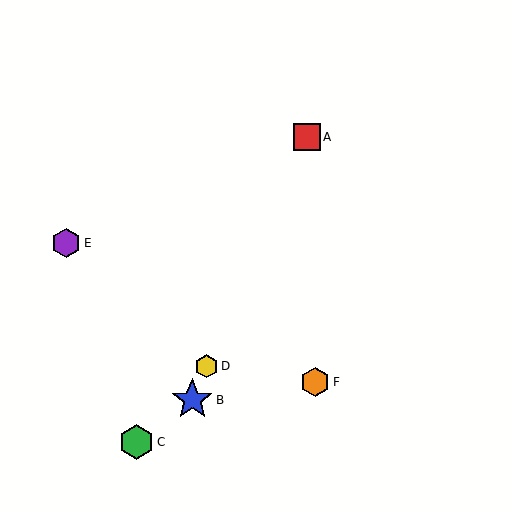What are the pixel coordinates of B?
Object B is at (192, 400).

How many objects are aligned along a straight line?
3 objects (A, B, D) are aligned along a straight line.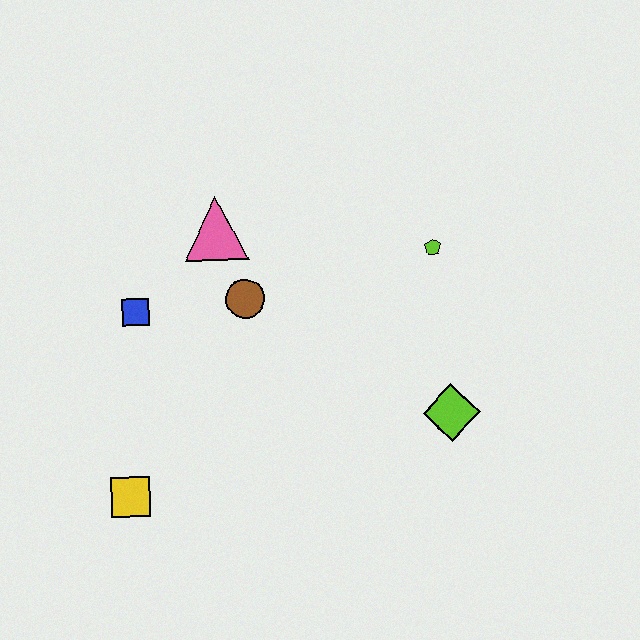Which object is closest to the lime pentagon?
The lime diamond is closest to the lime pentagon.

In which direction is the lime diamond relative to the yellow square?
The lime diamond is to the right of the yellow square.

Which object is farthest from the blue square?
The lime diamond is farthest from the blue square.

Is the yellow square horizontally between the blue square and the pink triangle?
No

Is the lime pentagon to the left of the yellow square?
No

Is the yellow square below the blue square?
Yes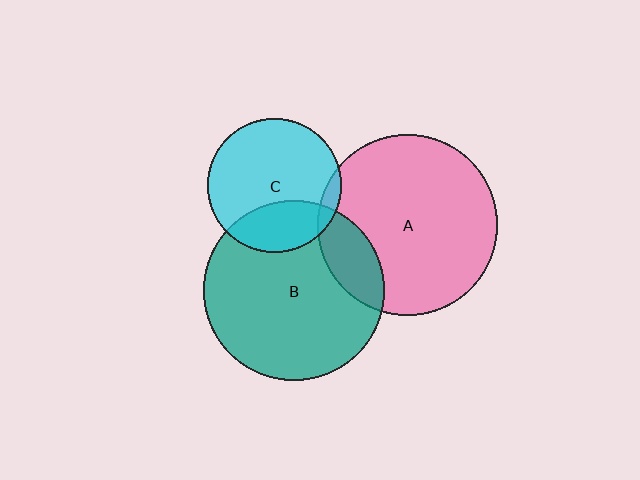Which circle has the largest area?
Circle A (pink).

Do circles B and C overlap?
Yes.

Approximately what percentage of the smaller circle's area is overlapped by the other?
Approximately 30%.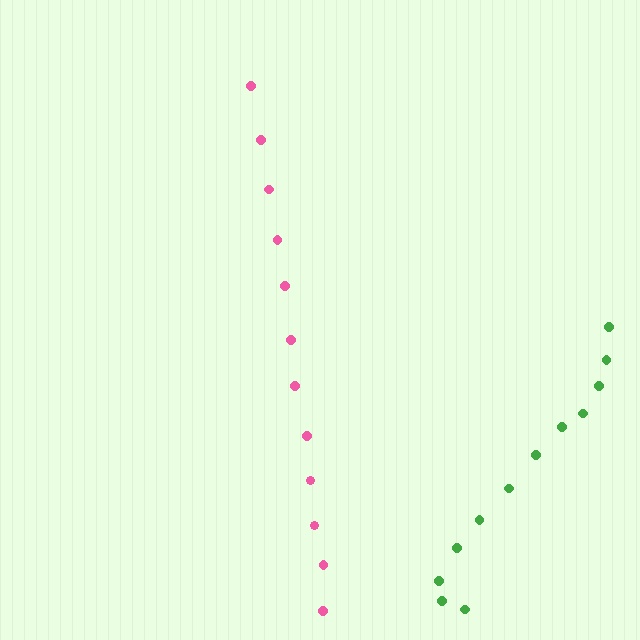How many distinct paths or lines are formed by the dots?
There are 2 distinct paths.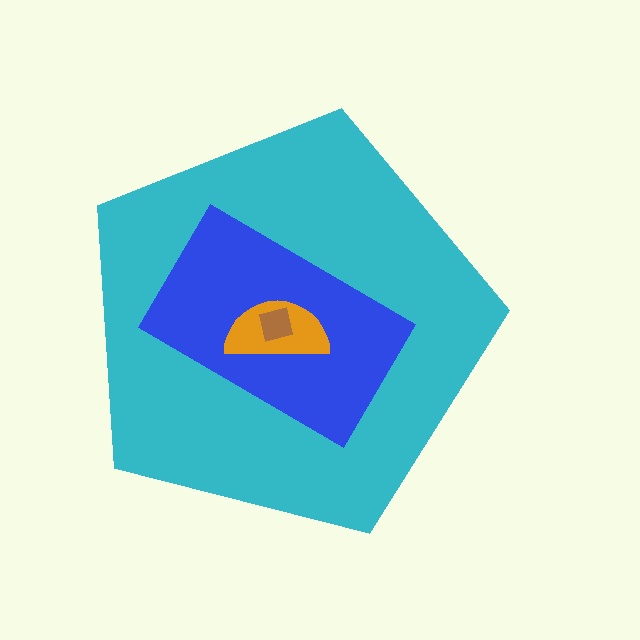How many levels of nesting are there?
4.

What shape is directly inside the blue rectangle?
The orange semicircle.